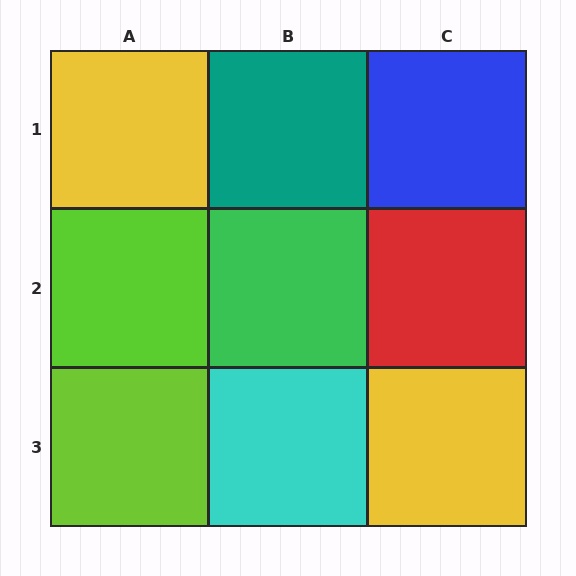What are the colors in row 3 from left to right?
Lime, cyan, yellow.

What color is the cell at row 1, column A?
Yellow.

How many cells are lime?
2 cells are lime.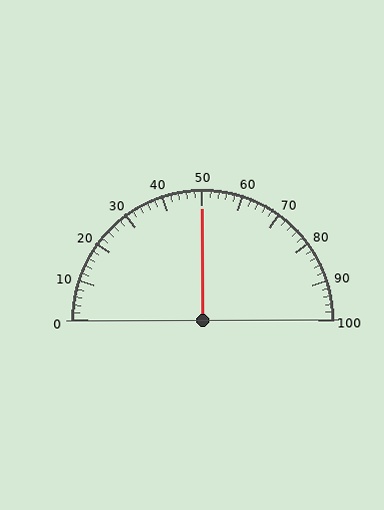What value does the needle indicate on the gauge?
The needle indicates approximately 50.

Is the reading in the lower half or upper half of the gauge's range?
The reading is in the upper half of the range (0 to 100).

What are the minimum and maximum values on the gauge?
The gauge ranges from 0 to 100.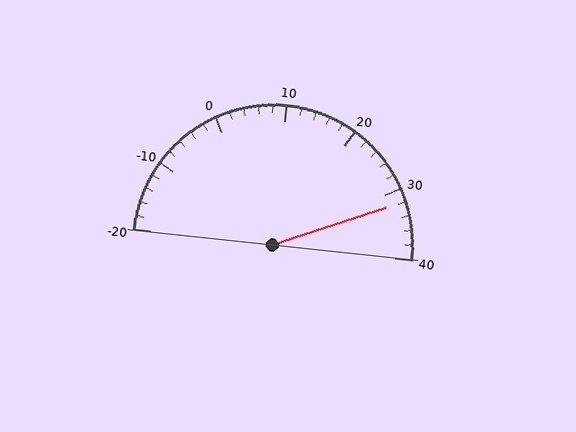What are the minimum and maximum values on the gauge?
The gauge ranges from -20 to 40.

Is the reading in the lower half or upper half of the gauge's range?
The reading is in the upper half of the range (-20 to 40).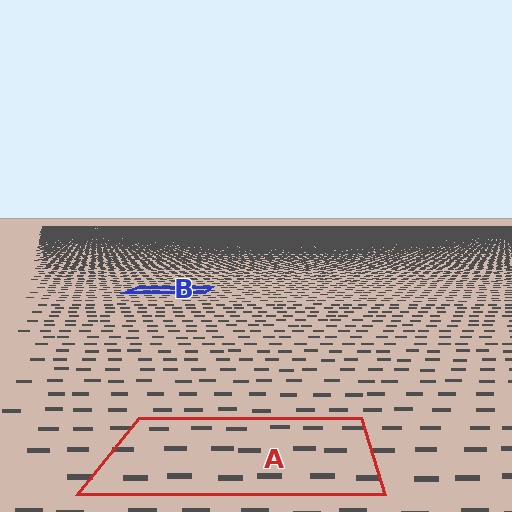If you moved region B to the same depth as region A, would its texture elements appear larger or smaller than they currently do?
They would appear larger. At a closer depth, the same texture elements are projected at a bigger on-screen size.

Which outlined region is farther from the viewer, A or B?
Region B is farther from the viewer — the texture elements inside it appear smaller and more densely packed.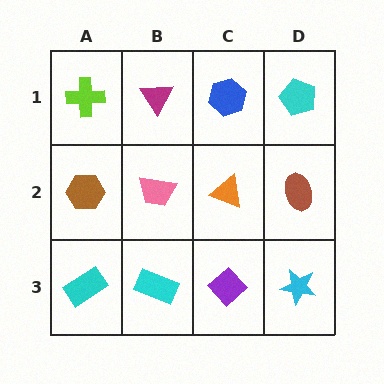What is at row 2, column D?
A brown ellipse.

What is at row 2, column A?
A brown hexagon.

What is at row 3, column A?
A cyan rectangle.